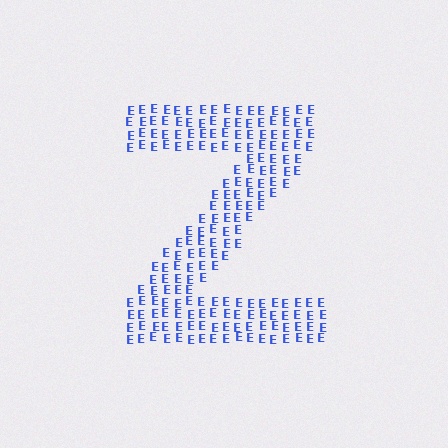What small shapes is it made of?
It is made of small letter E's.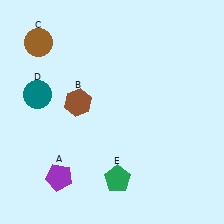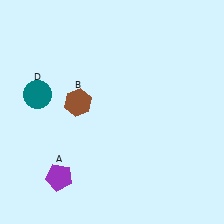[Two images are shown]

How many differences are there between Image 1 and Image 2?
There are 2 differences between the two images.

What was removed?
The green pentagon (E), the brown circle (C) were removed in Image 2.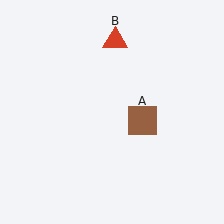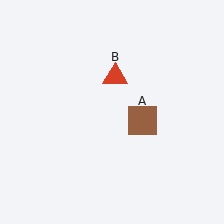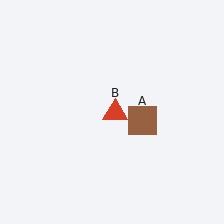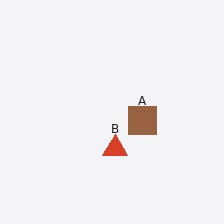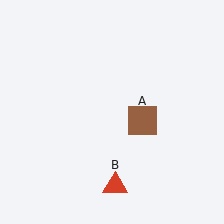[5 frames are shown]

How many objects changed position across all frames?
1 object changed position: red triangle (object B).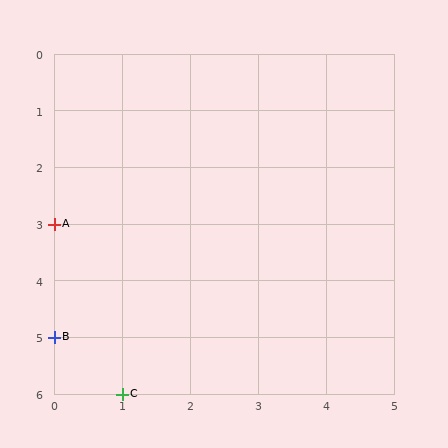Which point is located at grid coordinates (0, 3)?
Point A is at (0, 3).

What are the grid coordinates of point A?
Point A is at grid coordinates (0, 3).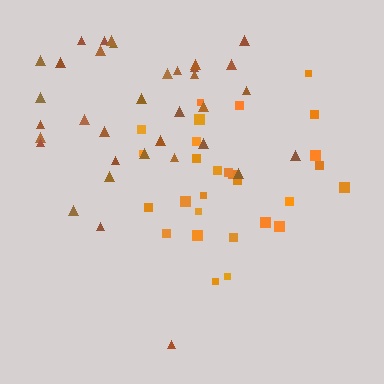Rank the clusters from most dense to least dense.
orange, brown.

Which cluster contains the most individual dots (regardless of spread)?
Brown (35).